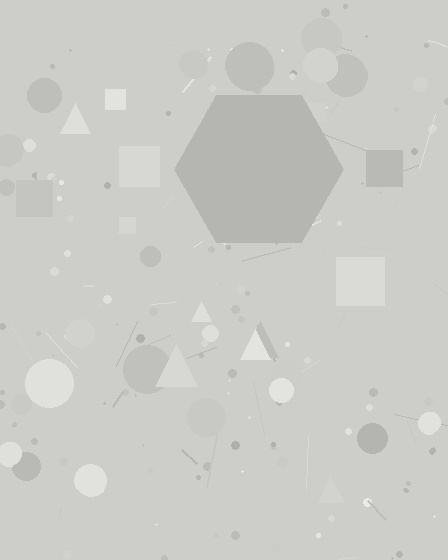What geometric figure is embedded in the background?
A hexagon is embedded in the background.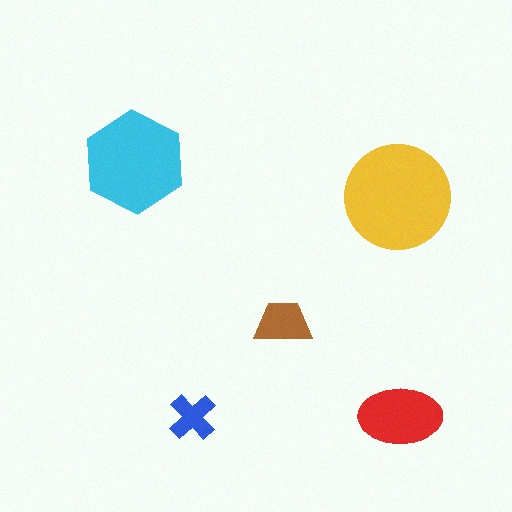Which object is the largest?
The yellow circle.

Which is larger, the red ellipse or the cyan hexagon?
The cyan hexagon.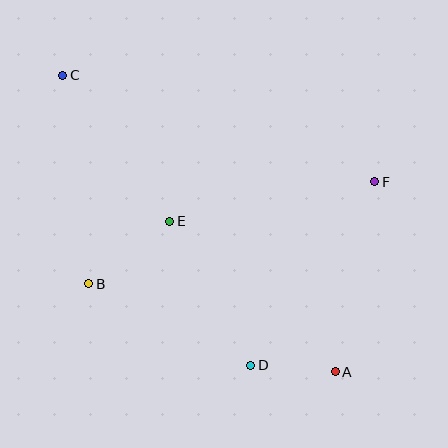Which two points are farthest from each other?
Points A and C are farthest from each other.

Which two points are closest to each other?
Points A and D are closest to each other.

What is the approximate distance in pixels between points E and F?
The distance between E and F is approximately 209 pixels.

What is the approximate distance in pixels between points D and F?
The distance between D and F is approximately 222 pixels.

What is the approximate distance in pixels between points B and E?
The distance between B and E is approximately 102 pixels.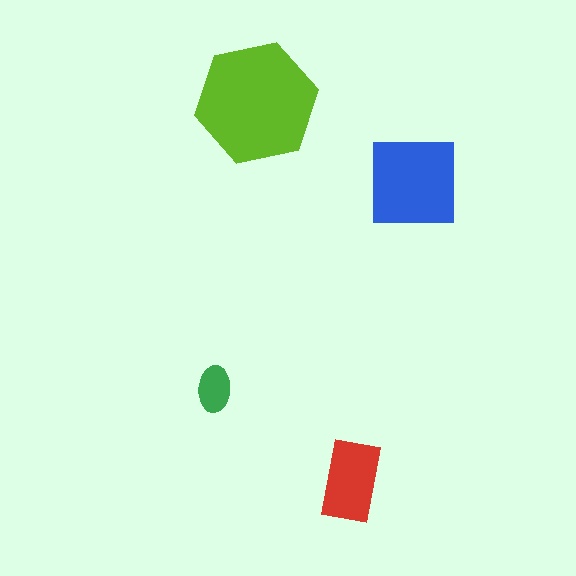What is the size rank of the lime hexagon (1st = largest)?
1st.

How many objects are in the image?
There are 4 objects in the image.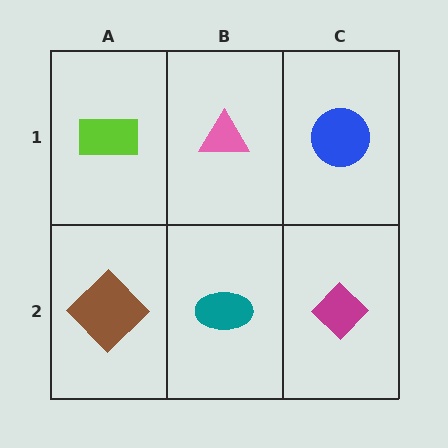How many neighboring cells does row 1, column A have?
2.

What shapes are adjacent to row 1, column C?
A magenta diamond (row 2, column C), a pink triangle (row 1, column B).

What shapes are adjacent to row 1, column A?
A brown diamond (row 2, column A), a pink triangle (row 1, column B).